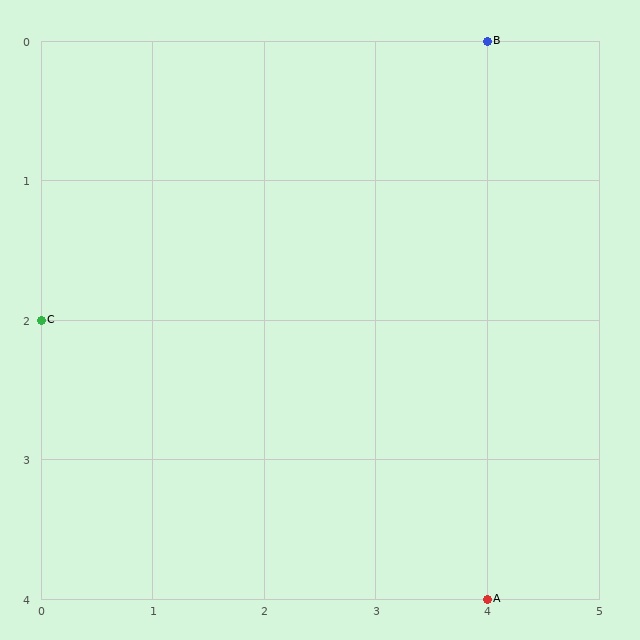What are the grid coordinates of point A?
Point A is at grid coordinates (4, 4).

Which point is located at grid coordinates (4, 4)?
Point A is at (4, 4).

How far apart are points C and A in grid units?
Points C and A are 4 columns and 2 rows apart (about 4.5 grid units diagonally).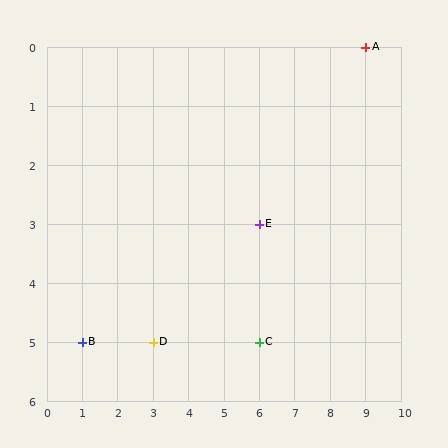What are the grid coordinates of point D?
Point D is at grid coordinates (3, 5).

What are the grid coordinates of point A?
Point A is at grid coordinates (9, 0).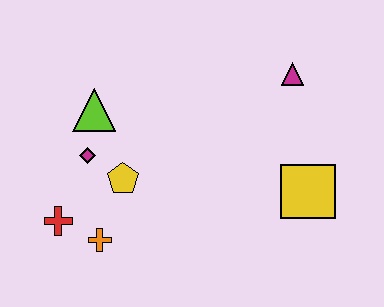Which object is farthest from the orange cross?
The magenta triangle is farthest from the orange cross.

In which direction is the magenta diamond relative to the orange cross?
The magenta diamond is above the orange cross.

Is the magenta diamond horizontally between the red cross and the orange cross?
Yes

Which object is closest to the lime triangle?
The magenta diamond is closest to the lime triangle.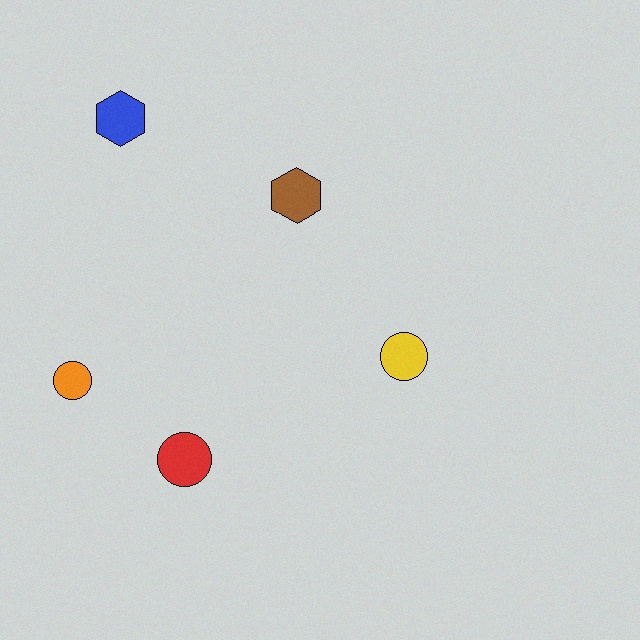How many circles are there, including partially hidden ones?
There are 3 circles.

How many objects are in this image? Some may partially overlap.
There are 5 objects.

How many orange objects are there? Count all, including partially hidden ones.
There is 1 orange object.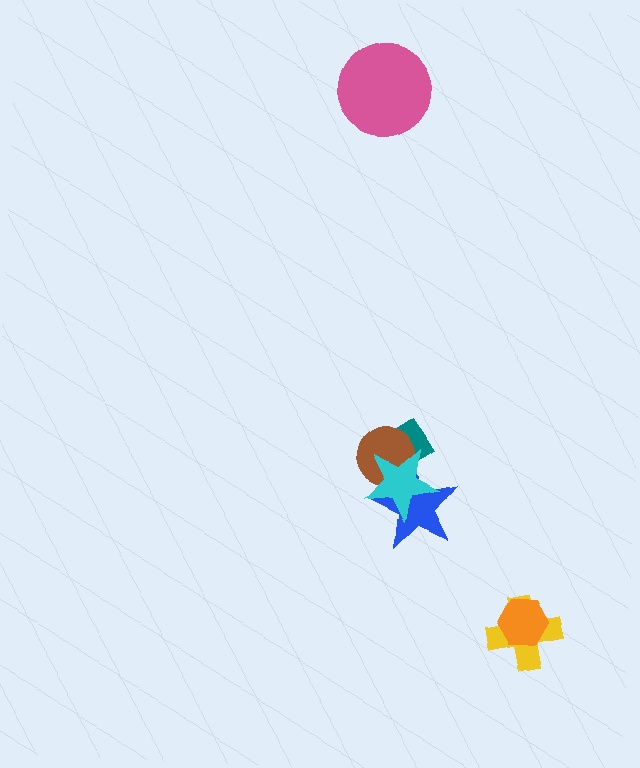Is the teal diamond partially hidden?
Yes, it is partially covered by another shape.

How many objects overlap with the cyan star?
3 objects overlap with the cyan star.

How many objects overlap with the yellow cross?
1 object overlaps with the yellow cross.